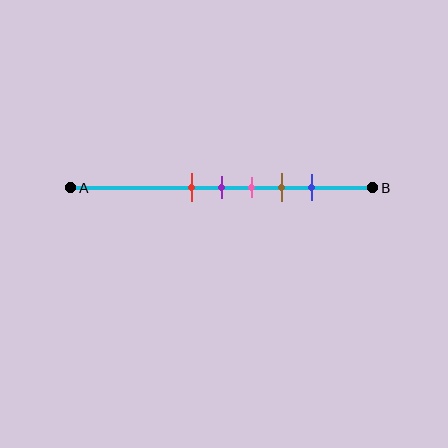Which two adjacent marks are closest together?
The red and purple marks are the closest adjacent pair.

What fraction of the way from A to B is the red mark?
The red mark is approximately 40% (0.4) of the way from A to B.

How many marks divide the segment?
There are 5 marks dividing the segment.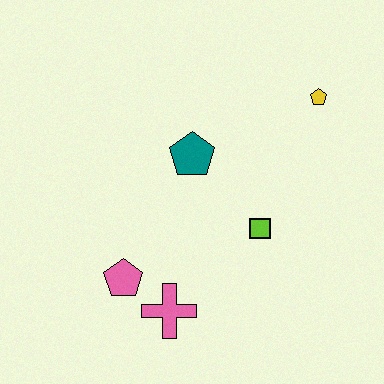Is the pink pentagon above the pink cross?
Yes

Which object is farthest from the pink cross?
The yellow pentagon is farthest from the pink cross.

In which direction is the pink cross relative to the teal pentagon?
The pink cross is below the teal pentagon.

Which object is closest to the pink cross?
The pink pentagon is closest to the pink cross.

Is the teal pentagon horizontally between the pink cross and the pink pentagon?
No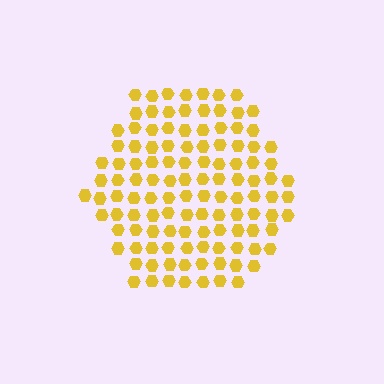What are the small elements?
The small elements are hexagons.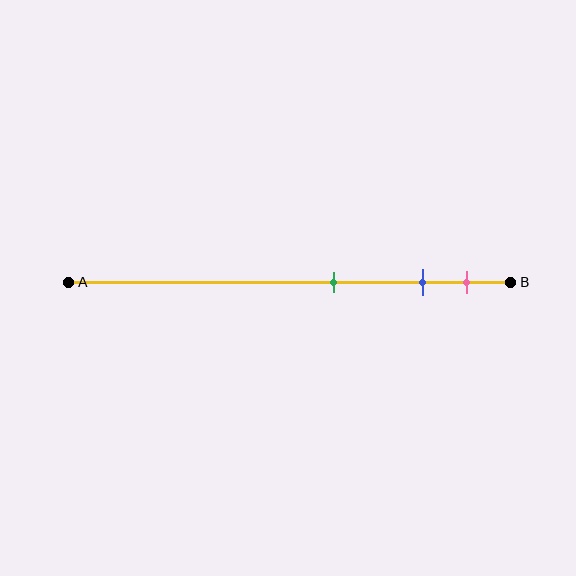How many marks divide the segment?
There are 3 marks dividing the segment.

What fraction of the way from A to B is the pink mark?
The pink mark is approximately 90% (0.9) of the way from A to B.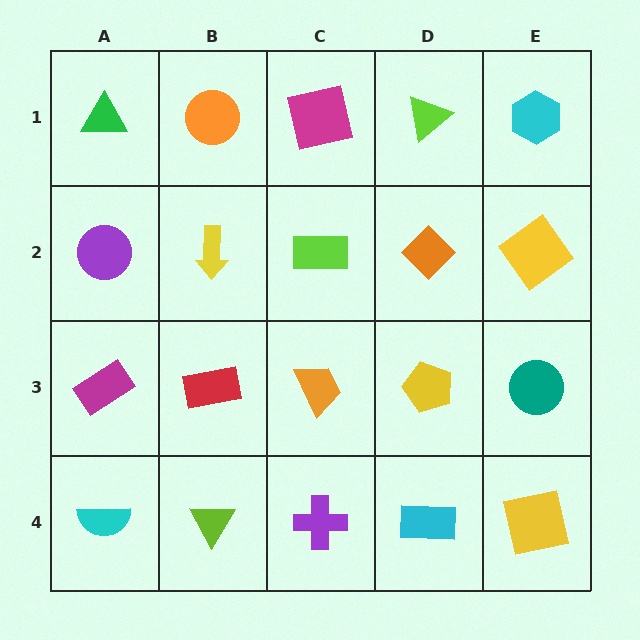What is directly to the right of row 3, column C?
A yellow pentagon.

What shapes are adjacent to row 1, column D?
An orange diamond (row 2, column D), a magenta square (row 1, column C), a cyan hexagon (row 1, column E).